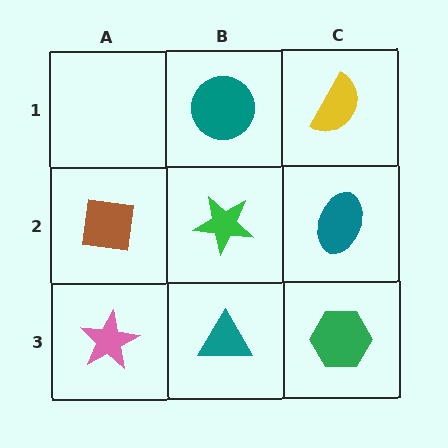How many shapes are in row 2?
3 shapes.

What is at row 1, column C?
A yellow semicircle.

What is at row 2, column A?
A brown square.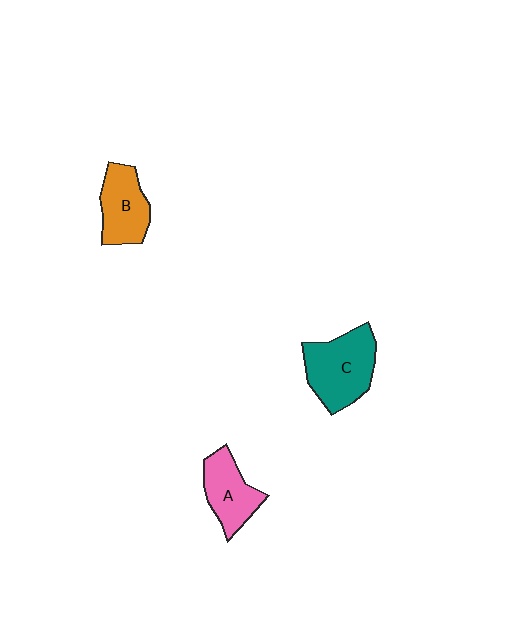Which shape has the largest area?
Shape C (teal).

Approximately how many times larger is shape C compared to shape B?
Approximately 1.4 times.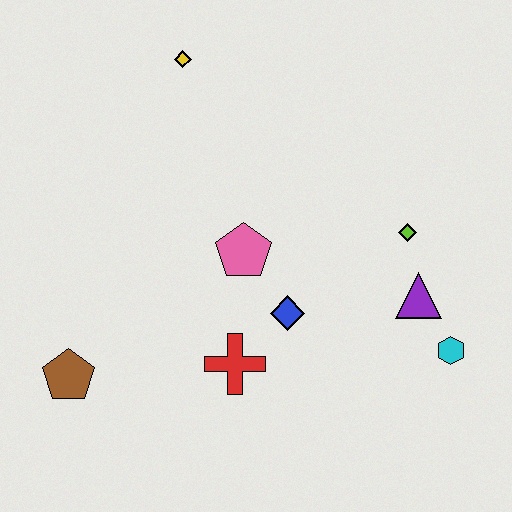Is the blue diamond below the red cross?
No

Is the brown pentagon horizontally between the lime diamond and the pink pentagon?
No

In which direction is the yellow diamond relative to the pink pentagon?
The yellow diamond is above the pink pentagon.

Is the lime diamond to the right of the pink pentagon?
Yes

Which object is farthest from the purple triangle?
The brown pentagon is farthest from the purple triangle.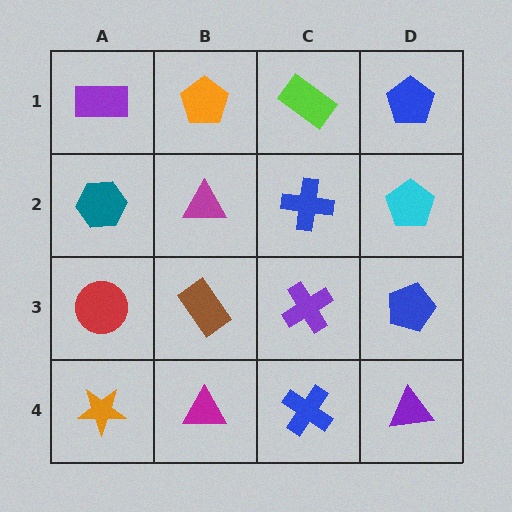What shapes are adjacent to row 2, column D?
A blue pentagon (row 1, column D), a blue pentagon (row 3, column D), a blue cross (row 2, column C).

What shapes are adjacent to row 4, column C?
A purple cross (row 3, column C), a magenta triangle (row 4, column B), a purple triangle (row 4, column D).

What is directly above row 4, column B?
A brown rectangle.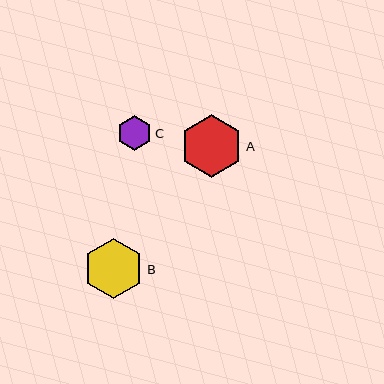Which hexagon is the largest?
Hexagon A is the largest with a size of approximately 63 pixels.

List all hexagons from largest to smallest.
From largest to smallest: A, B, C.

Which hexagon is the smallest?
Hexagon C is the smallest with a size of approximately 35 pixels.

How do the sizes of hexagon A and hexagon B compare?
Hexagon A and hexagon B are approximately the same size.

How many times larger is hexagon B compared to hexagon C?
Hexagon B is approximately 1.7 times the size of hexagon C.